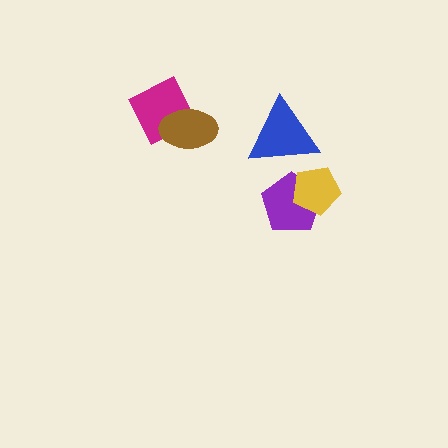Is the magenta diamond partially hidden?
Yes, it is partially covered by another shape.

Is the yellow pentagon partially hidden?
No, no other shape covers it.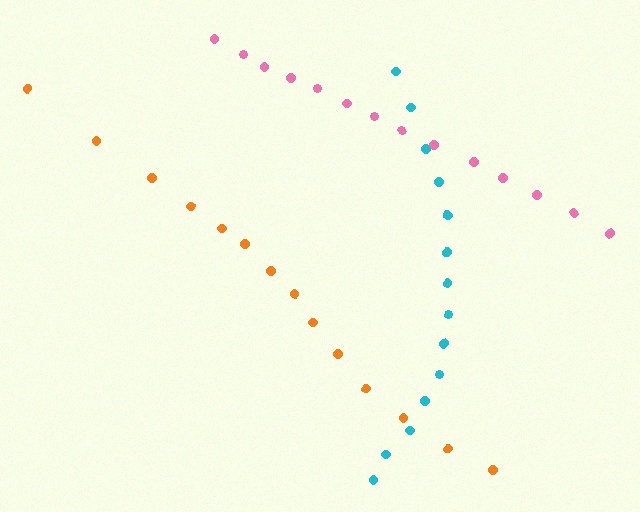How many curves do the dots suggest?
There are 3 distinct paths.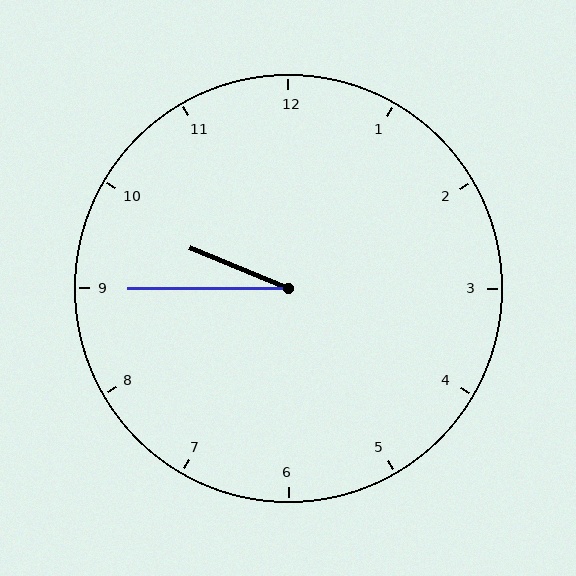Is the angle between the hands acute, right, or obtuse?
It is acute.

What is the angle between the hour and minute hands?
Approximately 22 degrees.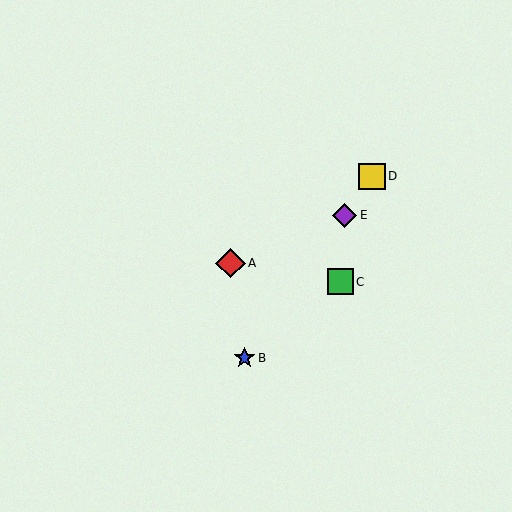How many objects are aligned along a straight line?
3 objects (B, D, E) are aligned along a straight line.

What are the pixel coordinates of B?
Object B is at (244, 358).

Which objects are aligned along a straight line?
Objects B, D, E are aligned along a straight line.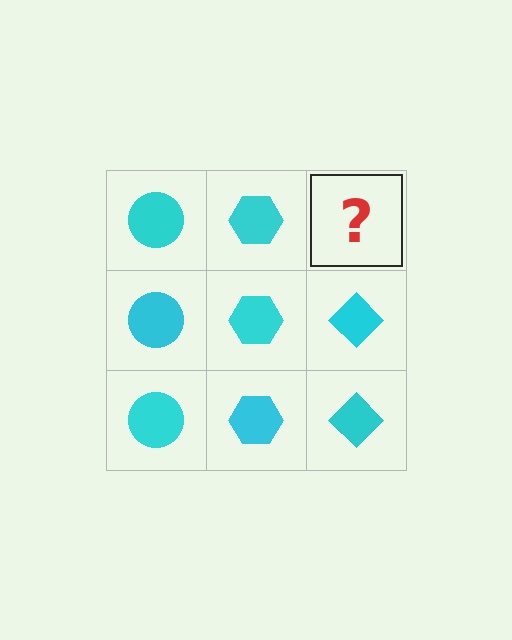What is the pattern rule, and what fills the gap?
The rule is that each column has a consistent shape. The gap should be filled with a cyan diamond.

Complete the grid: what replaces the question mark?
The question mark should be replaced with a cyan diamond.